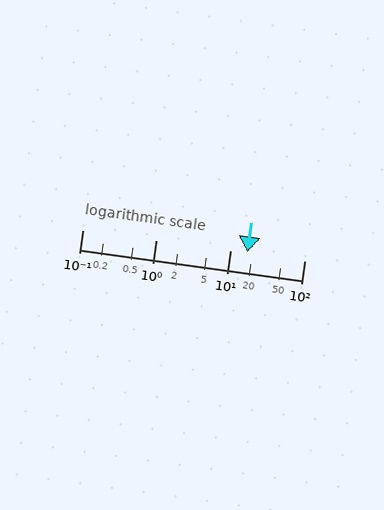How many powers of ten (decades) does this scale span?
The scale spans 3 decades, from 0.1 to 100.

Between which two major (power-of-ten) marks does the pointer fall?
The pointer is between 10 and 100.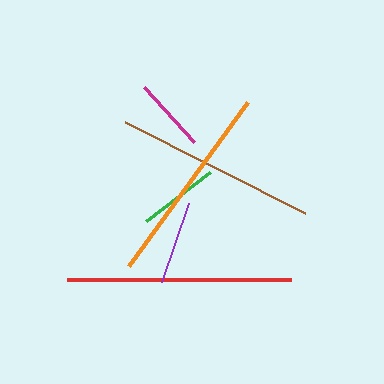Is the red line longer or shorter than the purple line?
The red line is longer than the purple line.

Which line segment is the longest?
The red line is the longest at approximately 224 pixels.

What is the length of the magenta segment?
The magenta segment is approximately 74 pixels long.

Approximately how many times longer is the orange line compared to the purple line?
The orange line is approximately 2.4 times the length of the purple line.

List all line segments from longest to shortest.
From longest to shortest: red, orange, brown, purple, green, magenta.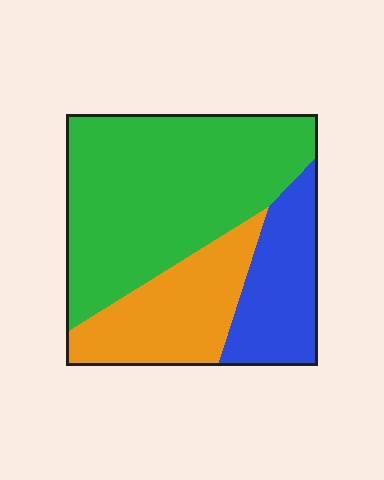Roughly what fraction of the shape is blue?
Blue covers 21% of the shape.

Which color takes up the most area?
Green, at roughly 55%.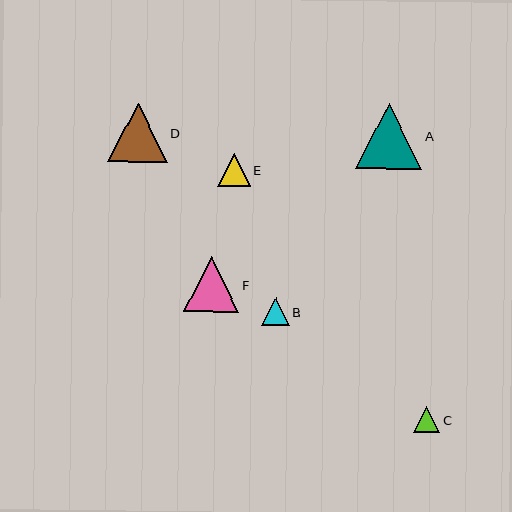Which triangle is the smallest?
Triangle C is the smallest with a size of approximately 26 pixels.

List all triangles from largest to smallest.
From largest to smallest: A, D, F, E, B, C.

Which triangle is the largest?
Triangle A is the largest with a size of approximately 66 pixels.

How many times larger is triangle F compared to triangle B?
Triangle F is approximately 2.0 times the size of triangle B.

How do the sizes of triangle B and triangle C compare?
Triangle B and triangle C are approximately the same size.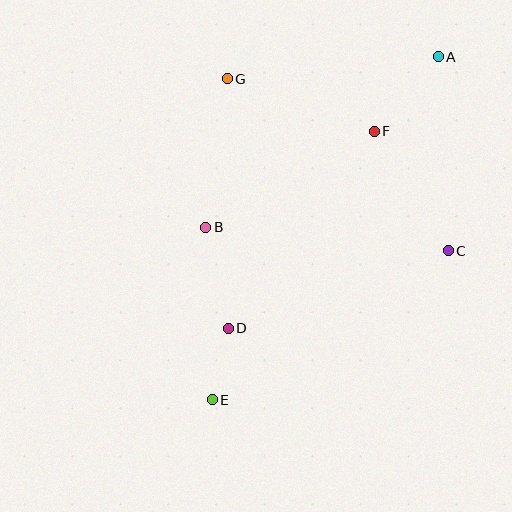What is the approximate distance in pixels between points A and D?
The distance between A and D is approximately 344 pixels.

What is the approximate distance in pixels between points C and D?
The distance between C and D is approximately 233 pixels.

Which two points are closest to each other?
Points D and E are closest to each other.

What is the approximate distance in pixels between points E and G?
The distance between E and G is approximately 321 pixels.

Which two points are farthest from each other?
Points A and E are farthest from each other.